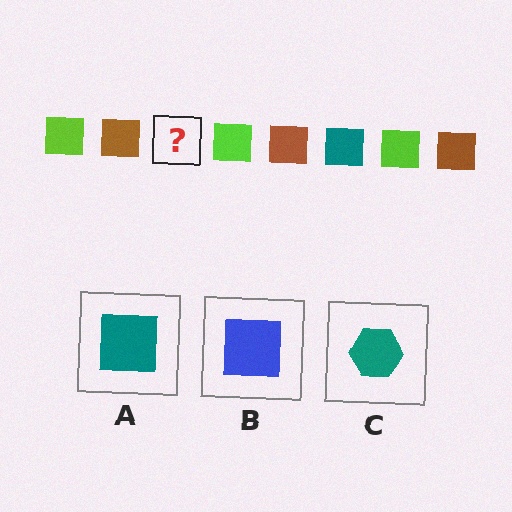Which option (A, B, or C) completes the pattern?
A.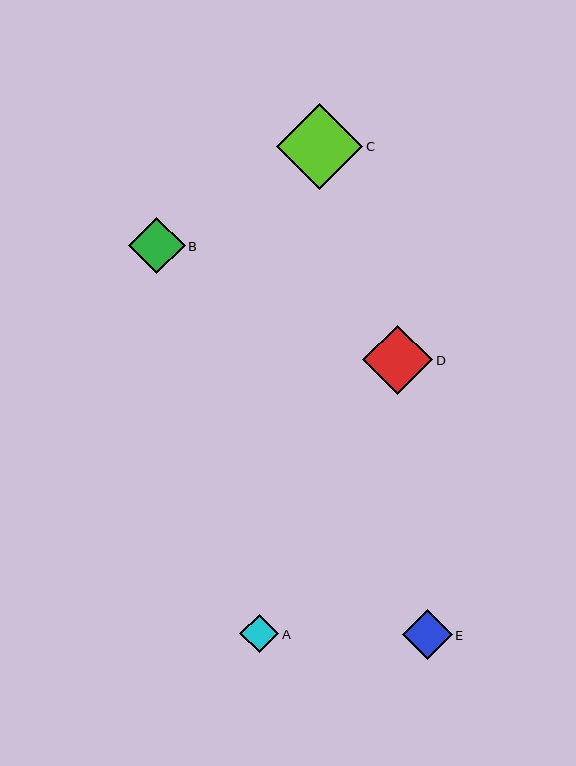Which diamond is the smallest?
Diamond A is the smallest with a size of approximately 39 pixels.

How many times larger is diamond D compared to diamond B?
Diamond D is approximately 1.2 times the size of diamond B.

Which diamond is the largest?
Diamond C is the largest with a size of approximately 86 pixels.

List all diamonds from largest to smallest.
From largest to smallest: C, D, B, E, A.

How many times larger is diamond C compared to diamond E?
Diamond C is approximately 1.7 times the size of diamond E.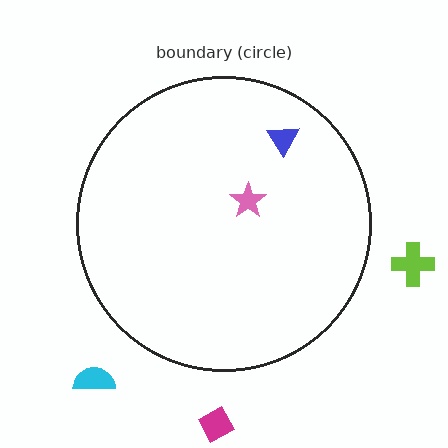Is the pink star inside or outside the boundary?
Inside.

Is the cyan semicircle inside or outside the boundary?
Outside.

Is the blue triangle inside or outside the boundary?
Inside.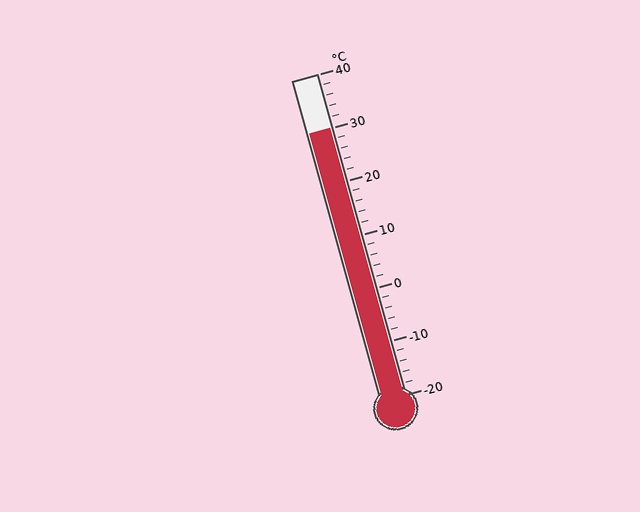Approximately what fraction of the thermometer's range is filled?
The thermometer is filled to approximately 85% of its range.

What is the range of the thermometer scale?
The thermometer scale ranges from -20°C to 40°C.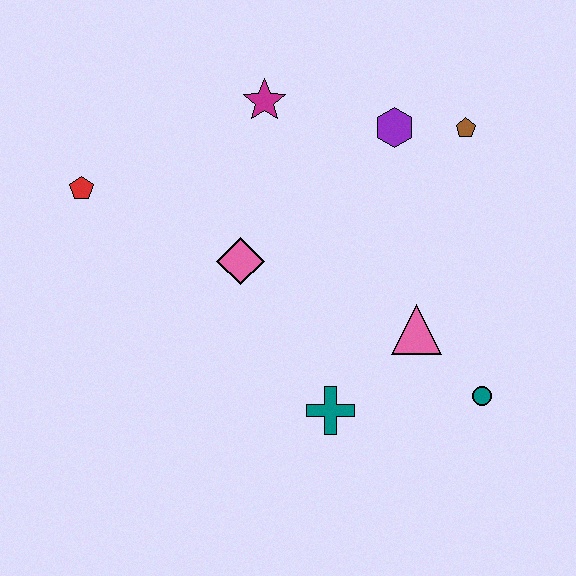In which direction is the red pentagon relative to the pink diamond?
The red pentagon is to the left of the pink diamond.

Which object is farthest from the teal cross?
The red pentagon is farthest from the teal cross.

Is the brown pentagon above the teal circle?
Yes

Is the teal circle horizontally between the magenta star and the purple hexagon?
No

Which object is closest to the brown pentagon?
The purple hexagon is closest to the brown pentagon.